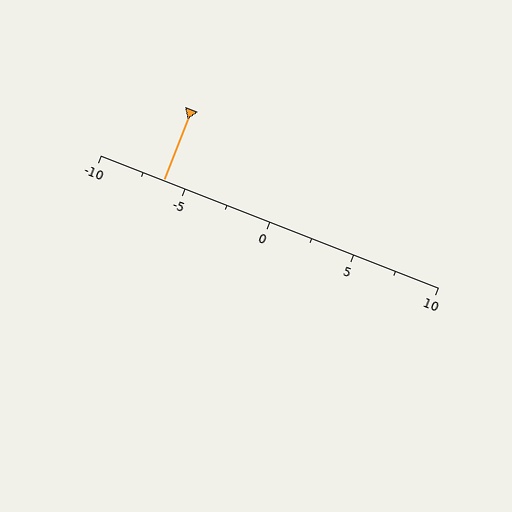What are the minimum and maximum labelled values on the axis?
The axis runs from -10 to 10.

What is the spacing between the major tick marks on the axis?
The major ticks are spaced 5 apart.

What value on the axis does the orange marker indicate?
The marker indicates approximately -6.2.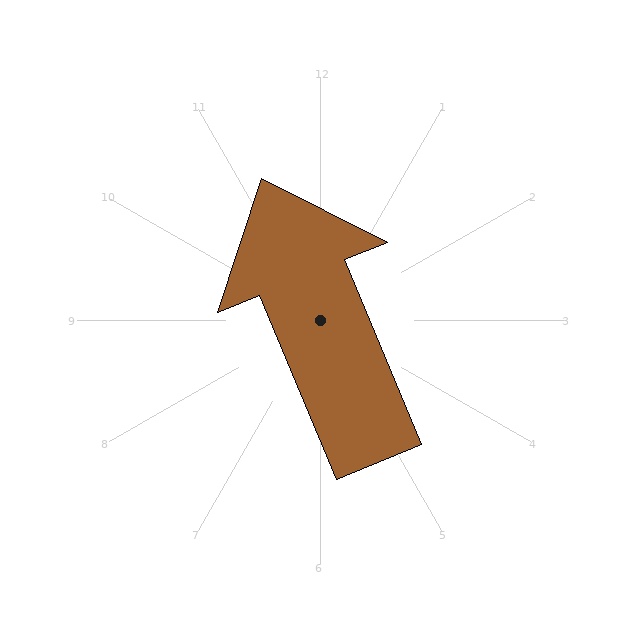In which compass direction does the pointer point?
Northwest.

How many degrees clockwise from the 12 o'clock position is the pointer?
Approximately 337 degrees.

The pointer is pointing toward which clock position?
Roughly 11 o'clock.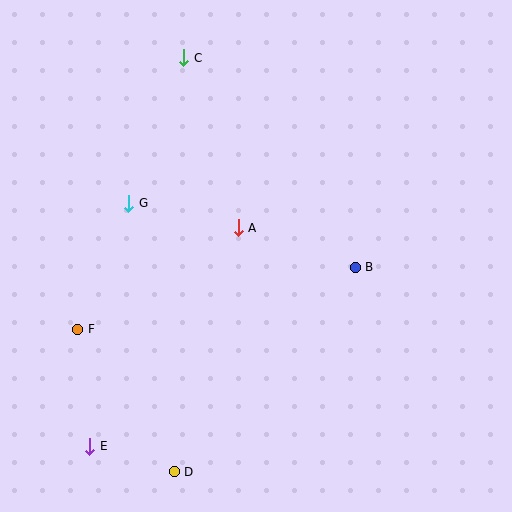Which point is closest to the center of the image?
Point A at (238, 228) is closest to the center.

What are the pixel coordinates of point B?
Point B is at (355, 267).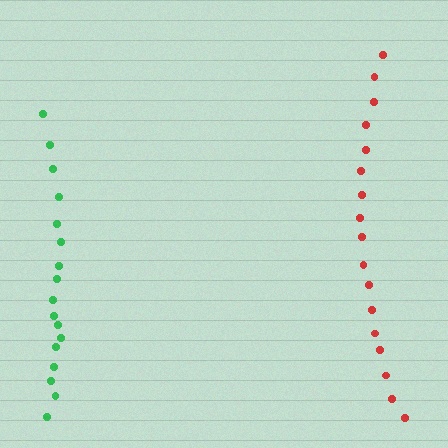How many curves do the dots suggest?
There are 2 distinct paths.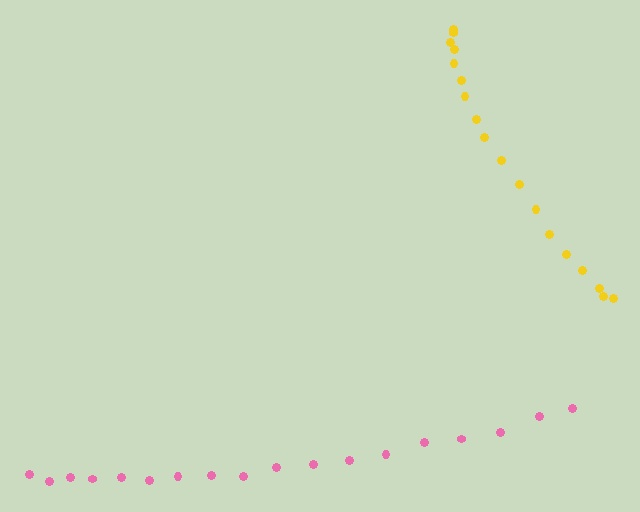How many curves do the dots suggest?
There are 2 distinct paths.